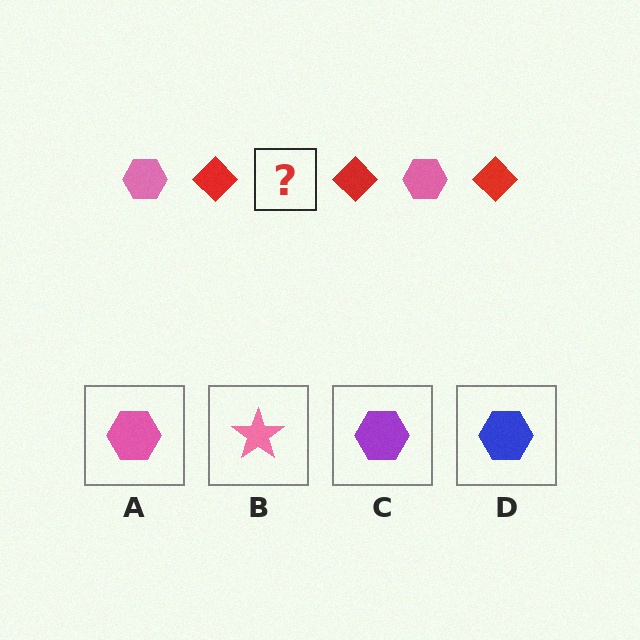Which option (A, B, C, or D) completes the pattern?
A.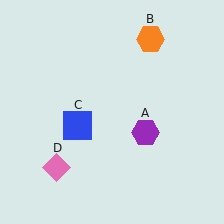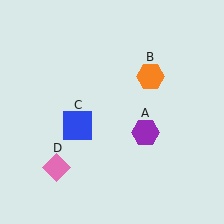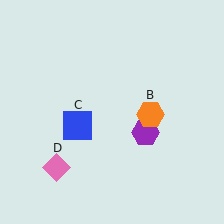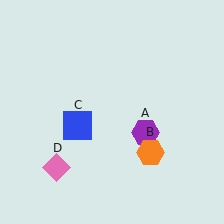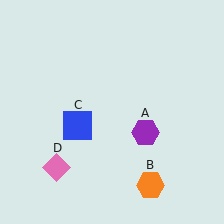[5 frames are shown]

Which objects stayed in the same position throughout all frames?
Purple hexagon (object A) and blue square (object C) and pink diamond (object D) remained stationary.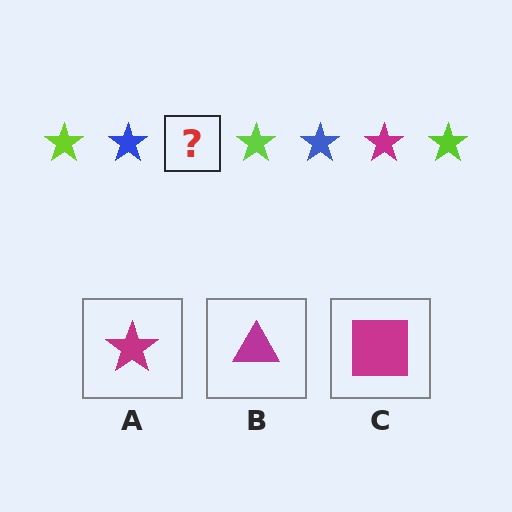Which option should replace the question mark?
Option A.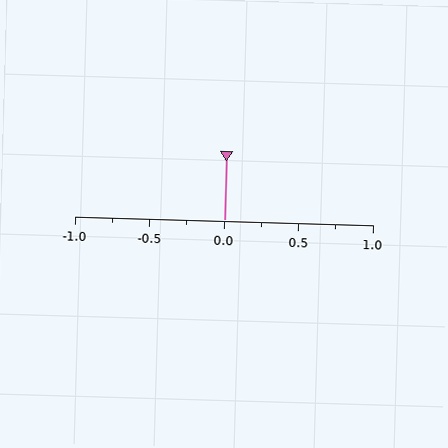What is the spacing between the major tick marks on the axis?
The major ticks are spaced 0.5 apart.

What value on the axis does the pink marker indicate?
The marker indicates approximately 0.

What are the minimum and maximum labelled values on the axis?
The axis runs from -1.0 to 1.0.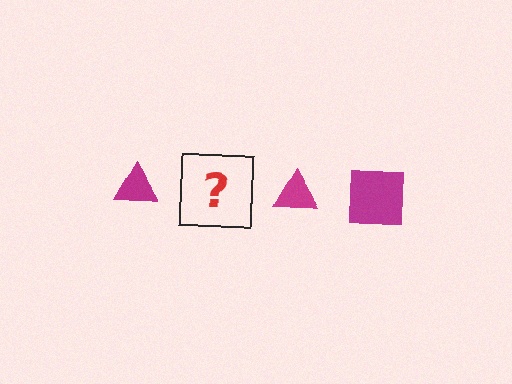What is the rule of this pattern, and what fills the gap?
The rule is that the pattern cycles through triangle, square shapes in magenta. The gap should be filled with a magenta square.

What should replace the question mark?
The question mark should be replaced with a magenta square.